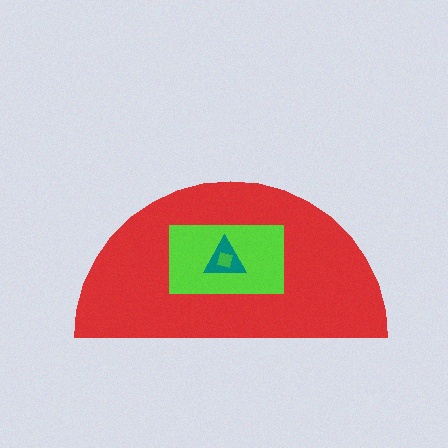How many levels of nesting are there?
4.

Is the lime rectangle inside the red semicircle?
Yes.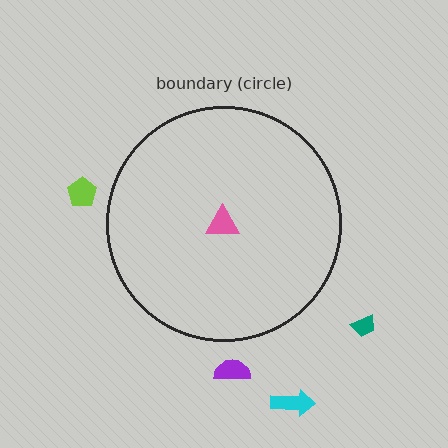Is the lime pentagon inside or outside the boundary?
Outside.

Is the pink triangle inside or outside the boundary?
Inside.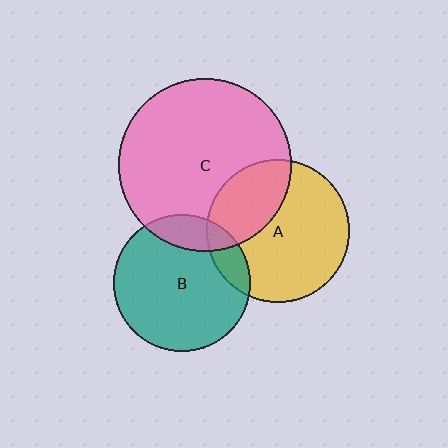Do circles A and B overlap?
Yes.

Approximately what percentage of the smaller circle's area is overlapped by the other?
Approximately 15%.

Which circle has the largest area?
Circle C (pink).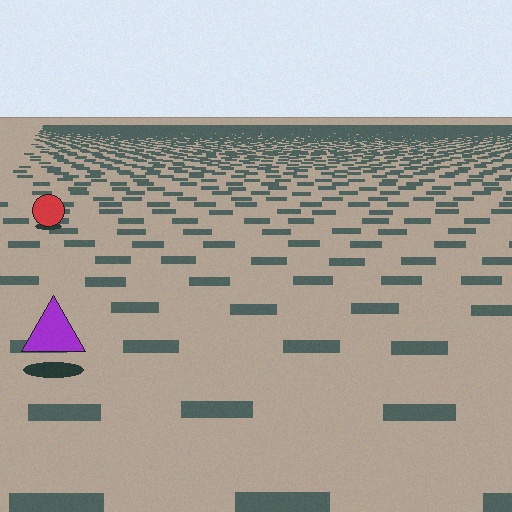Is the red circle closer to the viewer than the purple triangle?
No. The purple triangle is closer — you can tell from the texture gradient: the ground texture is coarser near it.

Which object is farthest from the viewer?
The red circle is farthest from the viewer. It appears smaller and the ground texture around it is denser.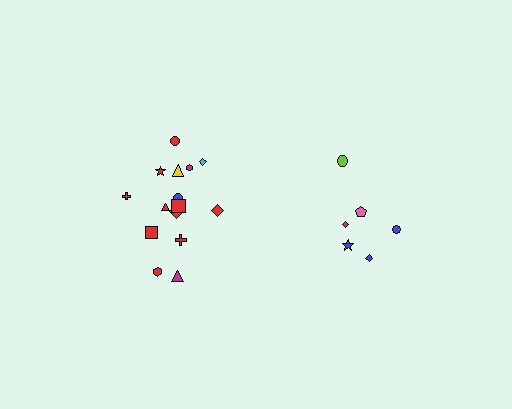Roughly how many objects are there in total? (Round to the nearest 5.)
Roughly 20 objects in total.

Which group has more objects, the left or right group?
The left group.